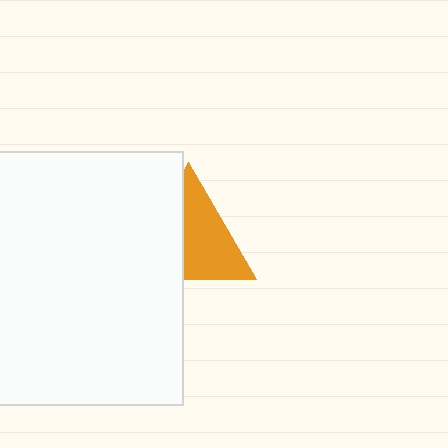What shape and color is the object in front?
The object in front is a white rectangle.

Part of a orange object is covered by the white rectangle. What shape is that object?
It is a triangle.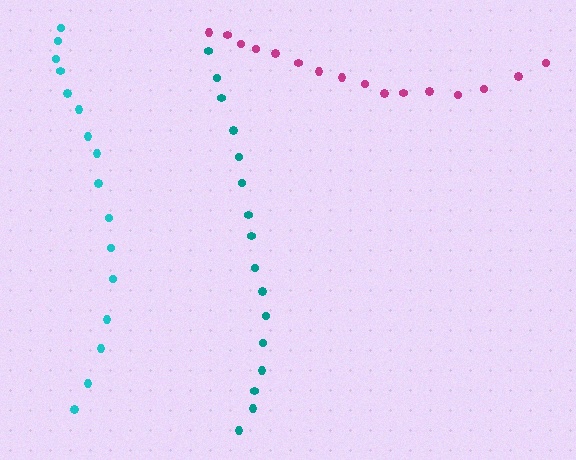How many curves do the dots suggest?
There are 3 distinct paths.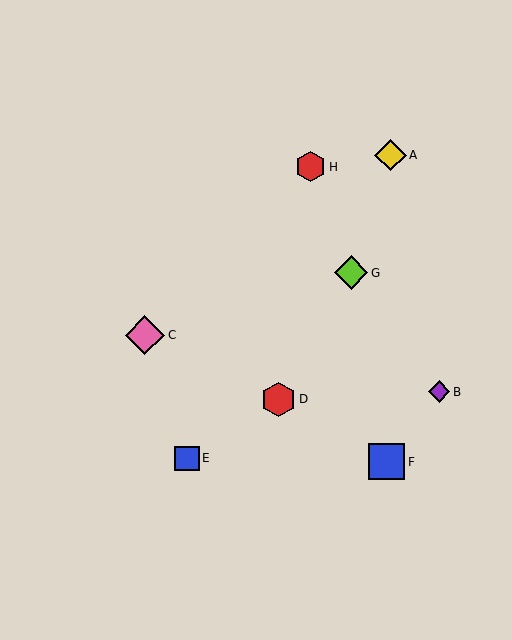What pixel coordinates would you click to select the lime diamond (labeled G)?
Click at (351, 273) to select the lime diamond G.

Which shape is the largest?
The pink diamond (labeled C) is the largest.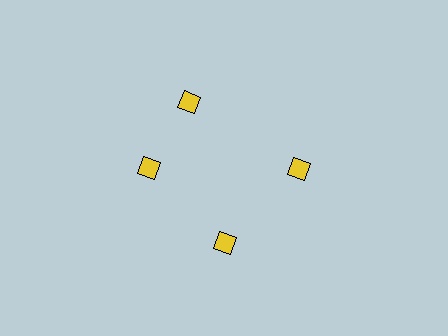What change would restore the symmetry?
The symmetry would be restored by rotating it back into even spacing with its neighbors so that all 4 diamonds sit at equal angles and equal distance from the center.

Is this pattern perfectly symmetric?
No. The 4 yellow diamonds are arranged in a ring, but one element near the 12 o'clock position is rotated out of alignment along the ring, breaking the 4-fold rotational symmetry.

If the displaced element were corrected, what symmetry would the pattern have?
It would have 4-fold rotational symmetry — the pattern would map onto itself every 90 degrees.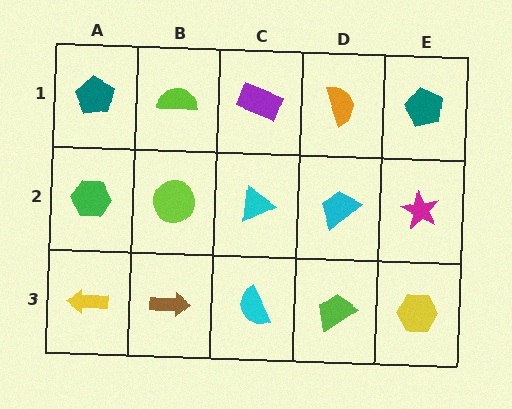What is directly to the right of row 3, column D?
A yellow hexagon.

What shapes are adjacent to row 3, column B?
A lime circle (row 2, column B), a yellow arrow (row 3, column A), a cyan semicircle (row 3, column C).